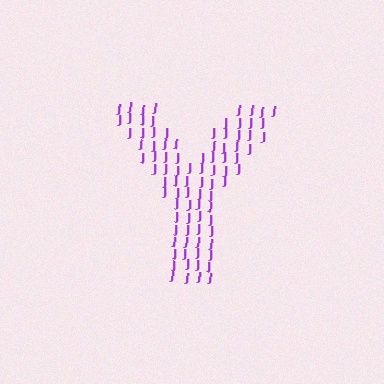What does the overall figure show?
The overall figure shows the letter Y.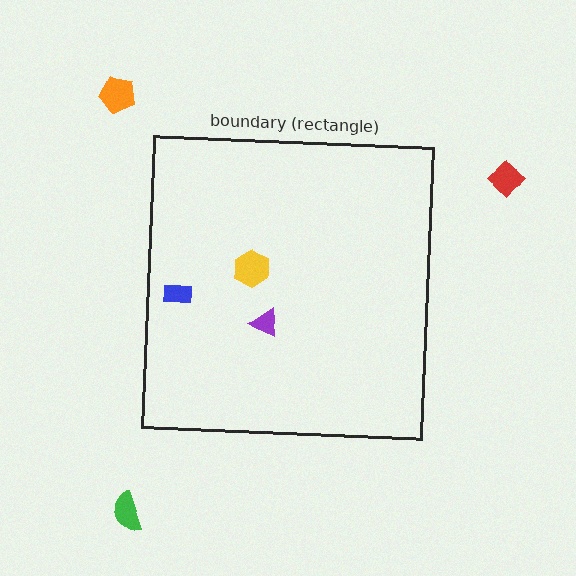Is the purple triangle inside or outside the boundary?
Inside.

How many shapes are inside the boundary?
3 inside, 3 outside.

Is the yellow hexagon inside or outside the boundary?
Inside.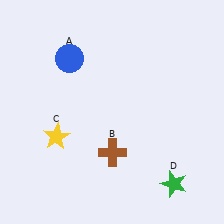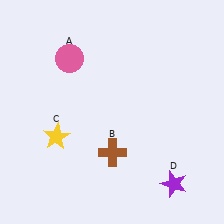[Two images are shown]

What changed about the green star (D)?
In Image 1, D is green. In Image 2, it changed to purple.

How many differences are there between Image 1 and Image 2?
There are 2 differences between the two images.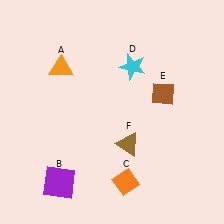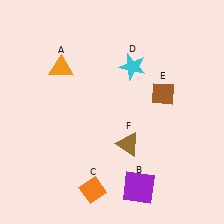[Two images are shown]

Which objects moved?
The objects that moved are: the purple square (B), the orange diamond (C).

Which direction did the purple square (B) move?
The purple square (B) moved right.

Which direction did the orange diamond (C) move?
The orange diamond (C) moved left.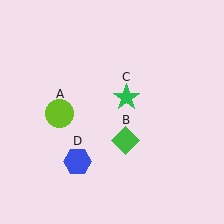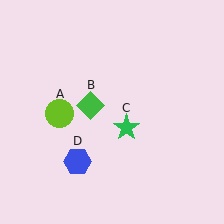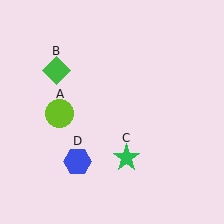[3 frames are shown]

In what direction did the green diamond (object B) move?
The green diamond (object B) moved up and to the left.